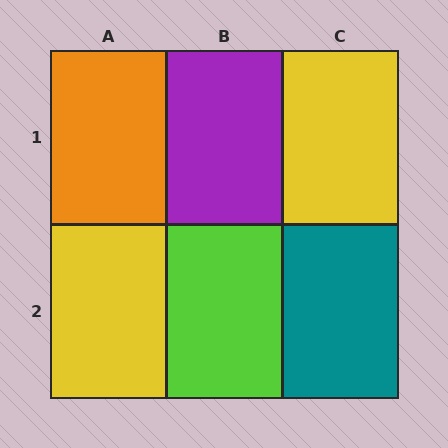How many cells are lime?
1 cell is lime.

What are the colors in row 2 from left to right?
Yellow, lime, teal.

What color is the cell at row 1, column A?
Orange.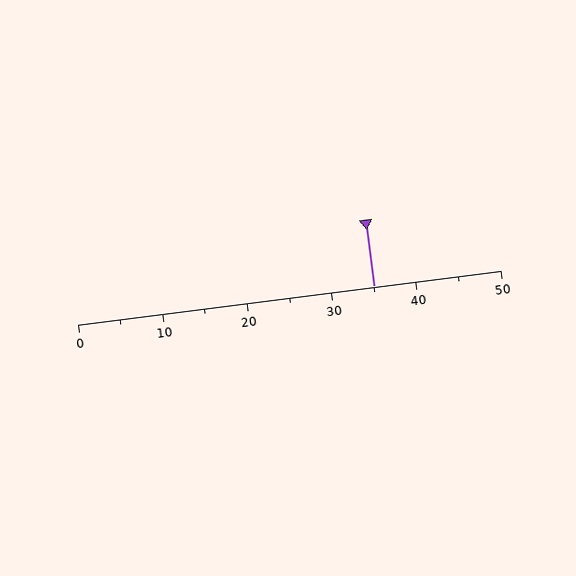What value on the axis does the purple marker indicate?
The marker indicates approximately 35.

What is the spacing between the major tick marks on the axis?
The major ticks are spaced 10 apart.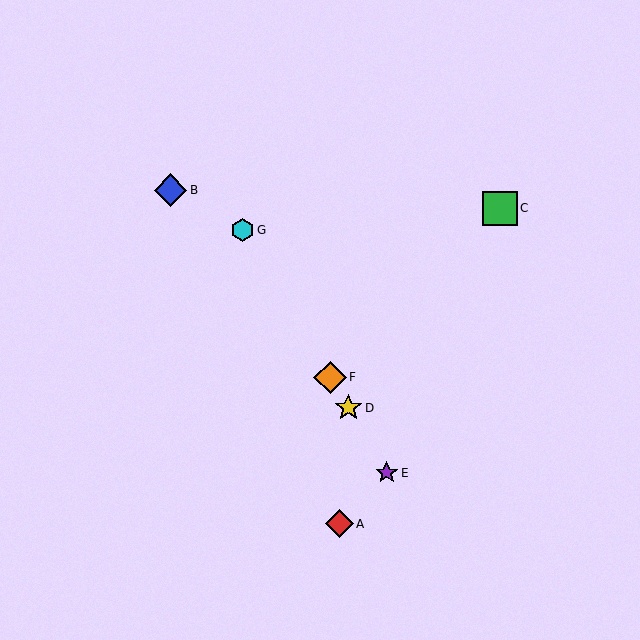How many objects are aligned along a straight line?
4 objects (D, E, F, G) are aligned along a straight line.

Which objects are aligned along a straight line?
Objects D, E, F, G are aligned along a straight line.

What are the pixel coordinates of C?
Object C is at (500, 208).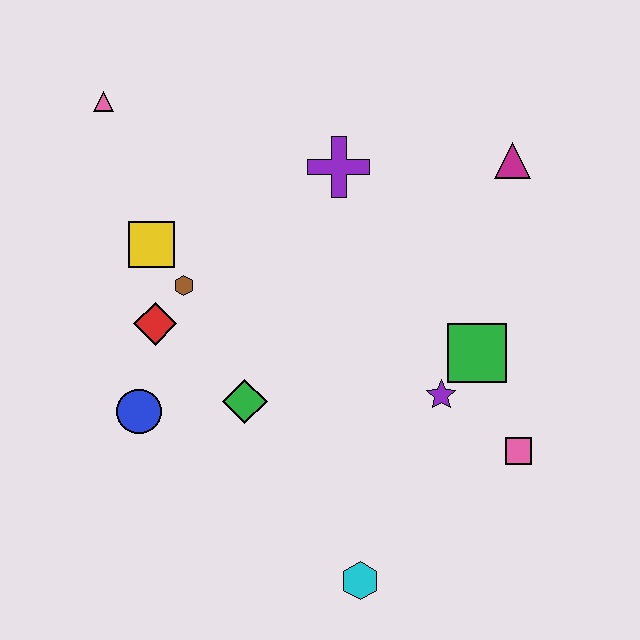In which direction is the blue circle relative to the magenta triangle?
The blue circle is to the left of the magenta triangle.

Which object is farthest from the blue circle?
The magenta triangle is farthest from the blue circle.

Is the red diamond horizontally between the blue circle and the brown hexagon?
Yes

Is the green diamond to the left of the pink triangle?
No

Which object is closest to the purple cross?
The magenta triangle is closest to the purple cross.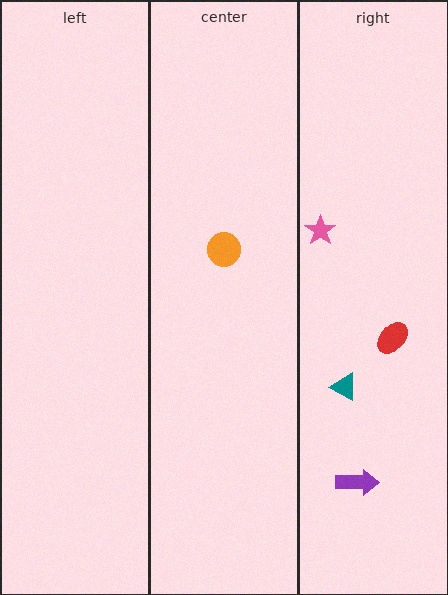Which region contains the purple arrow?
The right region.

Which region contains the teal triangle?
The right region.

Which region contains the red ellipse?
The right region.